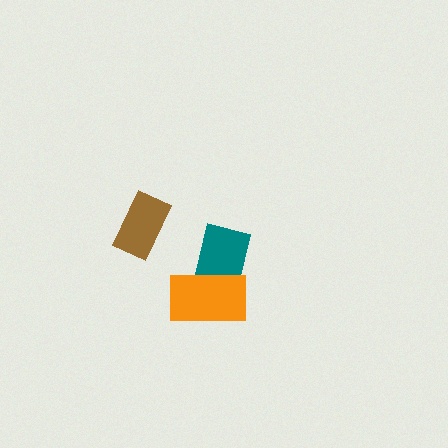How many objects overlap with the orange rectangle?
1 object overlaps with the orange rectangle.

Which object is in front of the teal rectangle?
The orange rectangle is in front of the teal rectangle.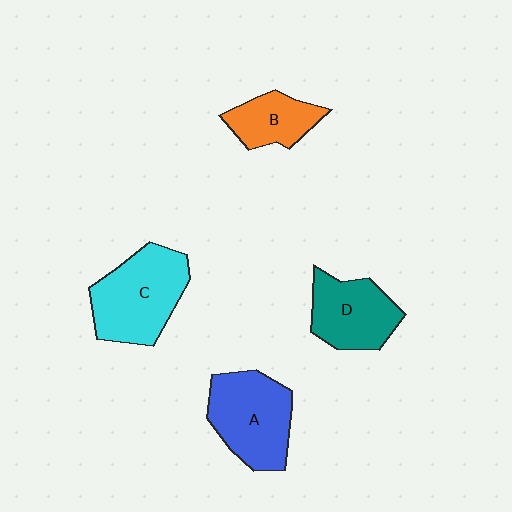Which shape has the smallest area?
Shape B (orange).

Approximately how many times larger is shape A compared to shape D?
Approximately 1.2 times.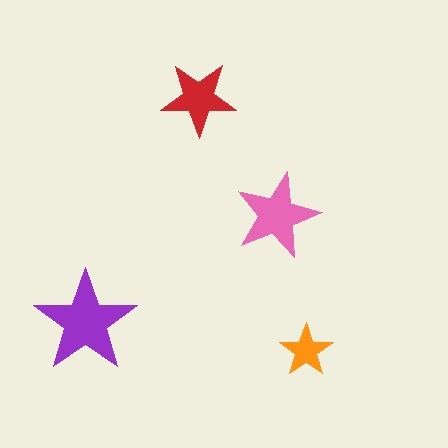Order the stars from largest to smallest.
the purple one, the pink one, the red one, the orange one.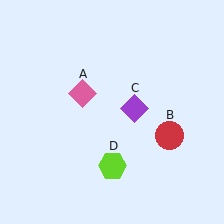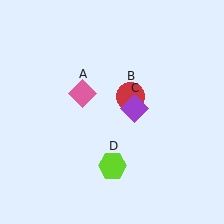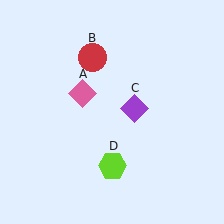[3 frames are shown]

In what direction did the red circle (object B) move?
The red circle (object B) moved up and to the left.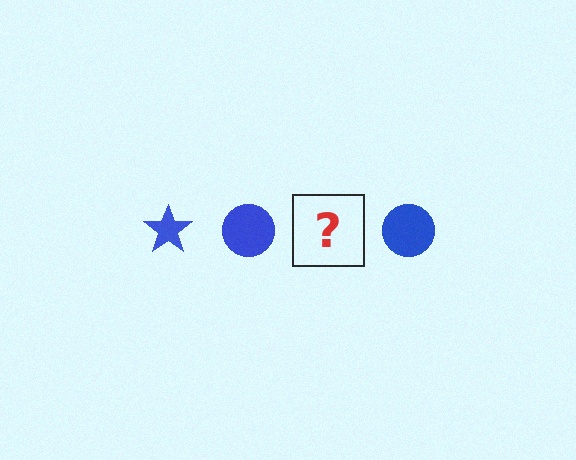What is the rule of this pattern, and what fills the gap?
The rule is that the pattern cycles through star, circle shapes in blue. The gap should be filled with a blue star.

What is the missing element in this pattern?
The missing element is a blue star.